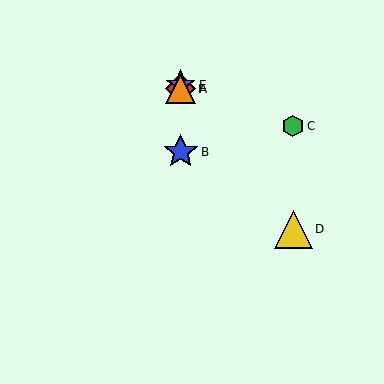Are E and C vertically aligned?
No, E is at x≈181 and C is at x≈293.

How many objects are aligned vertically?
4 objects (A, B, E, F) are aligned vertically.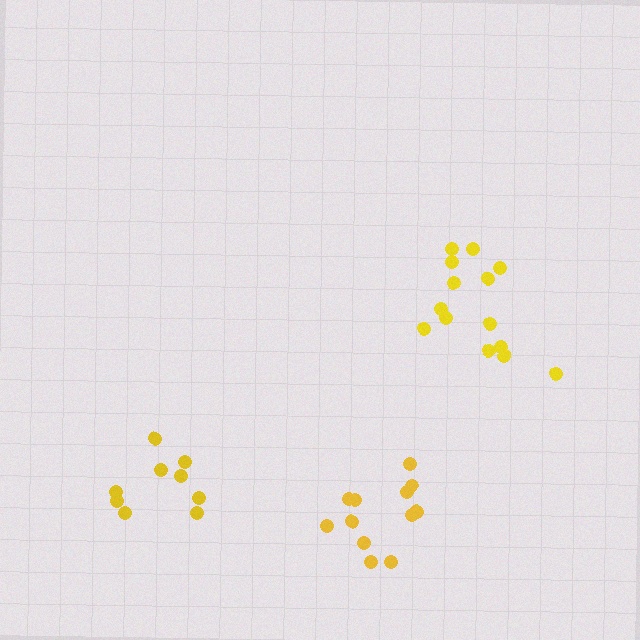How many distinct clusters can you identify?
There are 3 distinct clusters.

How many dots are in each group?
Group 1: 14 dots, Group 2: 9 dots, Group 3: 12 dots (35 total).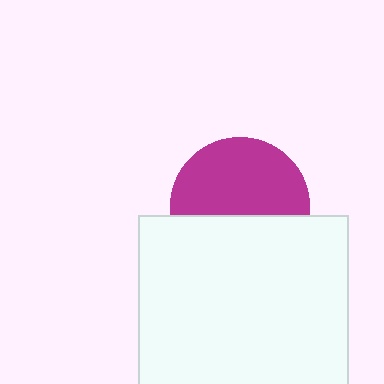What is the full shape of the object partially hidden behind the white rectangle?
The partially hidden object is a magenta circle.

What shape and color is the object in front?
The object in front is a white rectangle.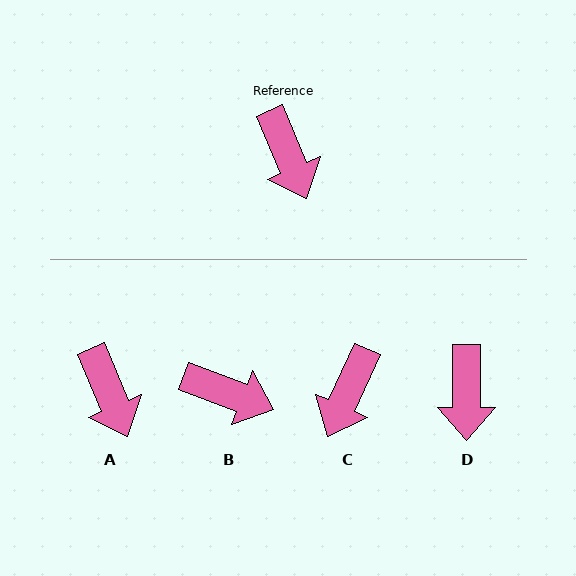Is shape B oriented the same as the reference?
No, it is off by about 47 degrees.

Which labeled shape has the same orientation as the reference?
A.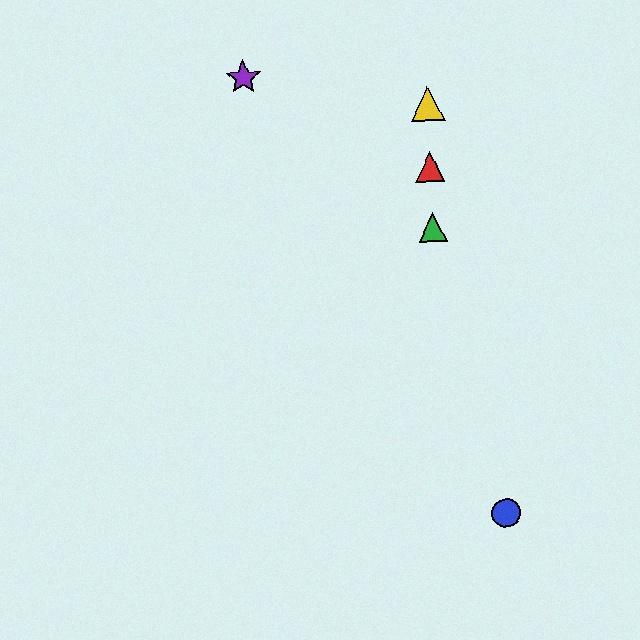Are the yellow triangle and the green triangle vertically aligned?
Yes, both are at x≈427.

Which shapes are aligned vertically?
The red triangle, the green triangle, the yellow triangle are aligned vertically.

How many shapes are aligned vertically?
3 shapes (the red triangle, the green triangle, the yellow triangle) are aligned vertically.